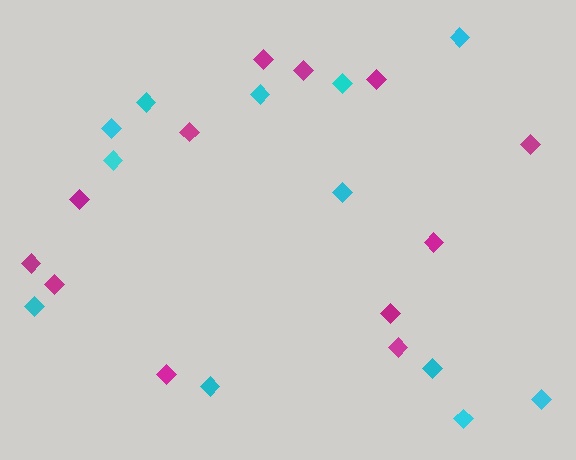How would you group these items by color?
There are 2 groups: one group of magenta diamonds (12) and one group of cyan diamonds (12).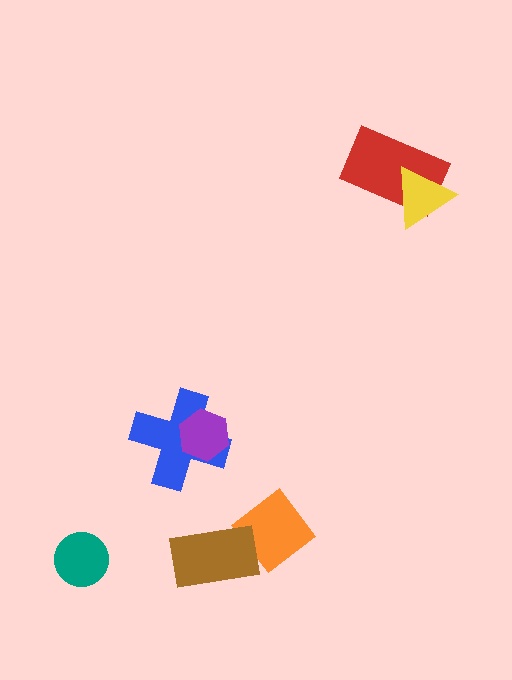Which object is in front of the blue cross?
The purple hexagon is in front of the blue cross.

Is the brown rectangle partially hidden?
No, no other shape covers it.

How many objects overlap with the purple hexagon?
1 object overlaps with the purple hexagon.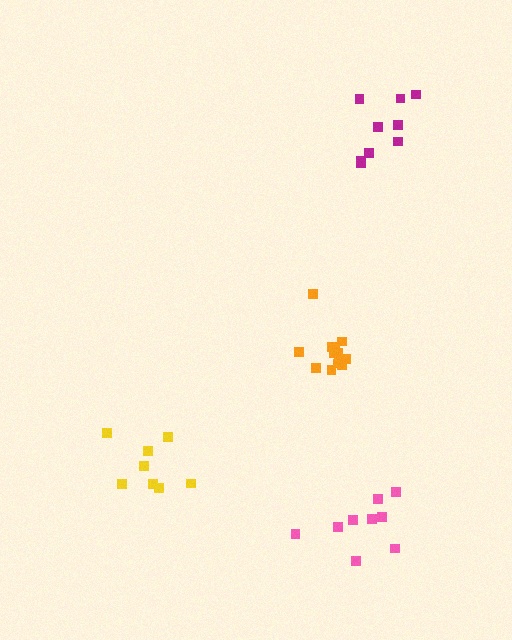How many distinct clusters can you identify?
There are 4 distinct clusters.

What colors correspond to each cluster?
The clusters are colored: magenta, yellow, pink, orange.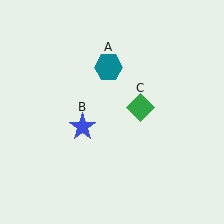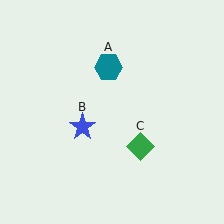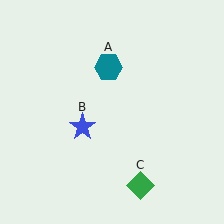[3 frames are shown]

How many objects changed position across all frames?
1 object changed position: green diamond (object C).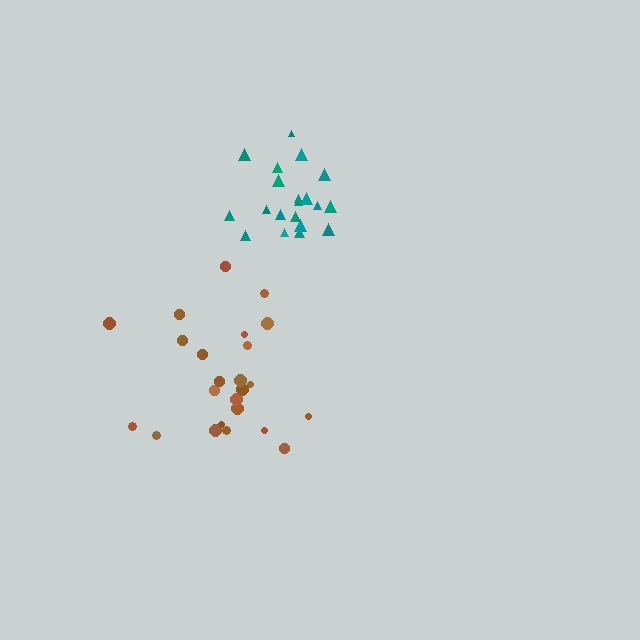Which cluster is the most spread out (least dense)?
Brown.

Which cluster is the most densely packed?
Teal.